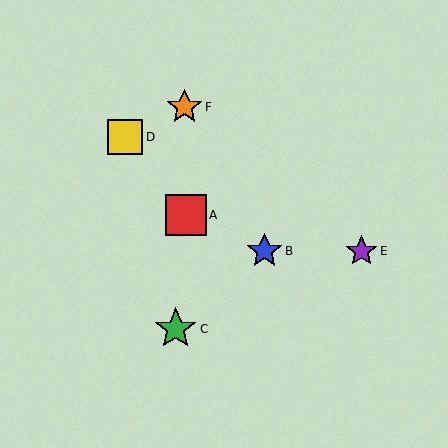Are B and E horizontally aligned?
Yes, both are at y≈251.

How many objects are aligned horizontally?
2 objects (B, E) are aligned horizontally.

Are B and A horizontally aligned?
No, B is at y≈251 and A is at y≈215.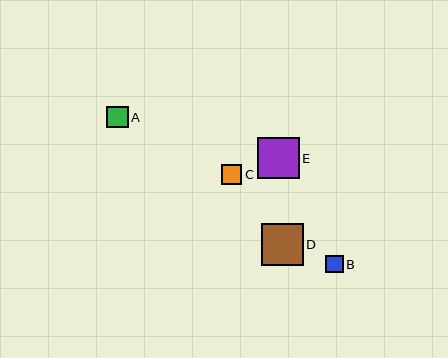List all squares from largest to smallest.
From largest to smallest: D, E, A, C, B.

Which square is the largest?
Square D is the largest with a size of approximately 42 pixels.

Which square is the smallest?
Square B is the smallest with a size of approximately 18 pixels.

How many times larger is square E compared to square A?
Square E is approximately 1.9 times the size of square A.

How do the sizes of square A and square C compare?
Square A and square C are approximately the same size.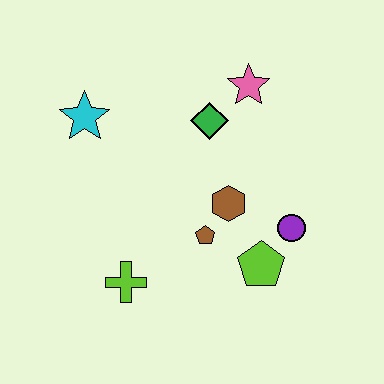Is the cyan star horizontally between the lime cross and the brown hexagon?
No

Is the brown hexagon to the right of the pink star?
No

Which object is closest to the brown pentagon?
The brown hexagon is closest to the brown pentagon.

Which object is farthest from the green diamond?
The lime cross is farthest from the green diamond.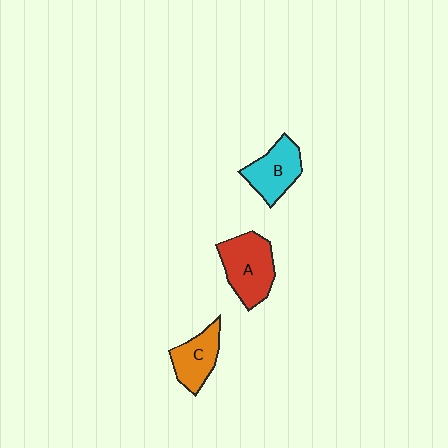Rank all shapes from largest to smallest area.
From largest to smallest: A (red), B (cyan), C (orange).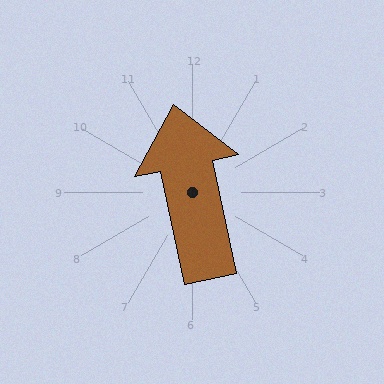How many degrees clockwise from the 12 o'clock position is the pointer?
Approximately 348 degrees.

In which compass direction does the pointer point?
North.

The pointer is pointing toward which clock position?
Roughly 12 o'clock.